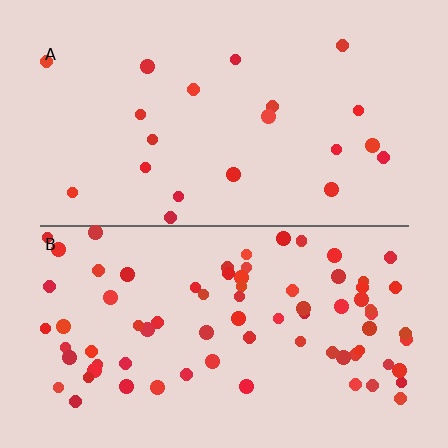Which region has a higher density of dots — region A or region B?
B (the bottom).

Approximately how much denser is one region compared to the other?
Approximately 3.7× — region B over region A.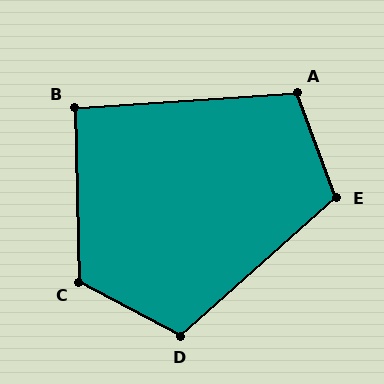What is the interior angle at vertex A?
Approximately 107 degrees (obtuse).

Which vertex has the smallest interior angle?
B, at approximately 92 degrees.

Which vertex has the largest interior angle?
C, at approximately 120 degrees.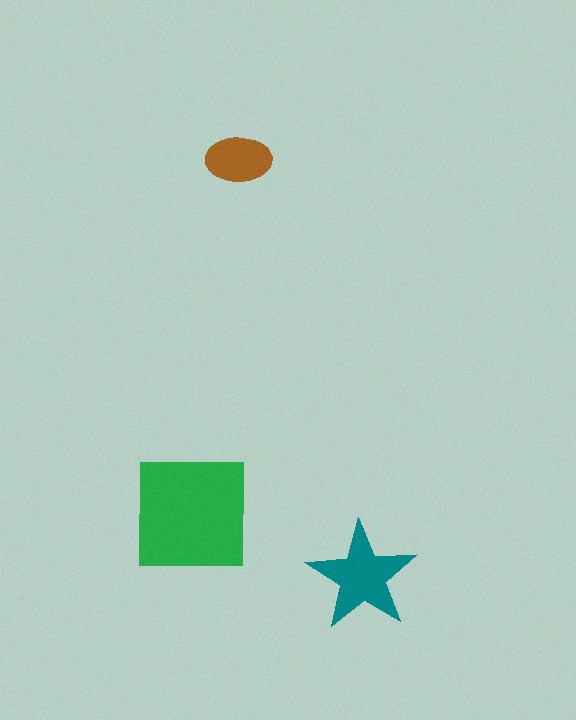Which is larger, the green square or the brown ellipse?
The green square.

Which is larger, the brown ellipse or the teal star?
The teal star.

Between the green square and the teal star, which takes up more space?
The green square.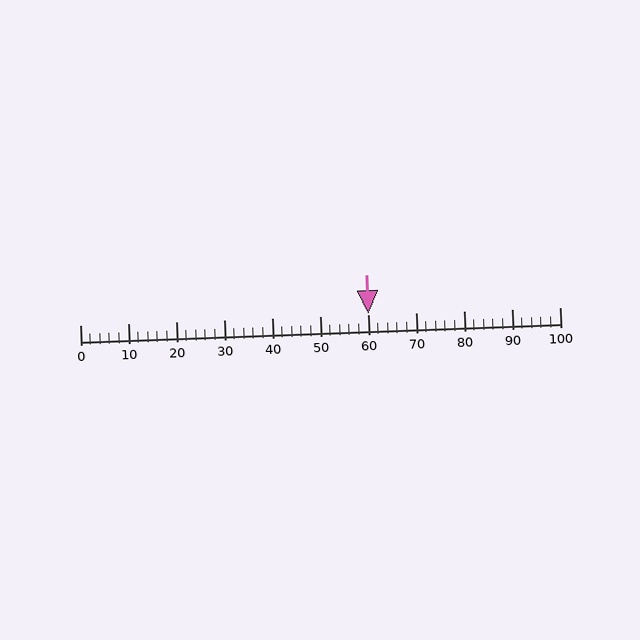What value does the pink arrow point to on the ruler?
The pink arrow points to approximately 60.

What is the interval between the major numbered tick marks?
The major tick marks are spaced 10 units apart.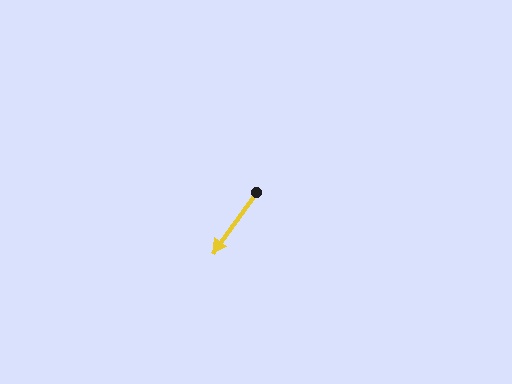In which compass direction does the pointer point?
Southwest.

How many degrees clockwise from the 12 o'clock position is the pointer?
Approximately 215 degrees.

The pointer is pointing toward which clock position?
Roughly 7 o'clock.